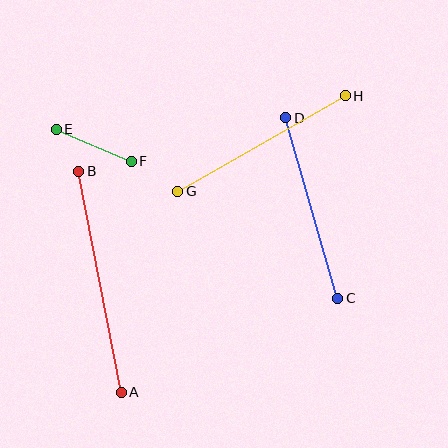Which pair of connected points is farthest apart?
Points A and B are farthest apart.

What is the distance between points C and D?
The distance is approximately 188 pixels.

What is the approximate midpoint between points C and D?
The midpoint is at approximately (312, 208) pixels.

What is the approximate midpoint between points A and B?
The midpoint is at approximately (100, 282) pixels.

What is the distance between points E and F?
The distance is approximately 81 pixels.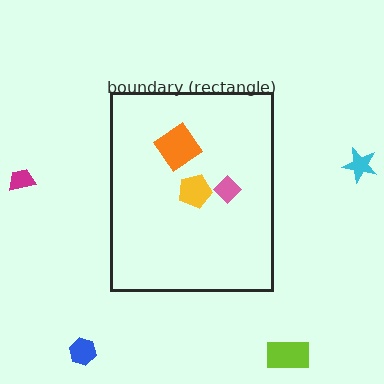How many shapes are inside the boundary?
3 inside, 4 outside.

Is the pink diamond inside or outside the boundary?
Inside.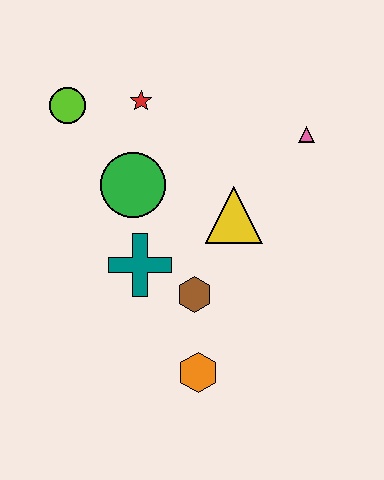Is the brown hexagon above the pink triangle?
No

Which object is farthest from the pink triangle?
The orange hexagon is farthest from the pink triangle.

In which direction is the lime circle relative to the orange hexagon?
The lime circle is above the orange hexagon.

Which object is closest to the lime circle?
The red star is closest to the lime circle.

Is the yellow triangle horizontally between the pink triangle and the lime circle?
Yes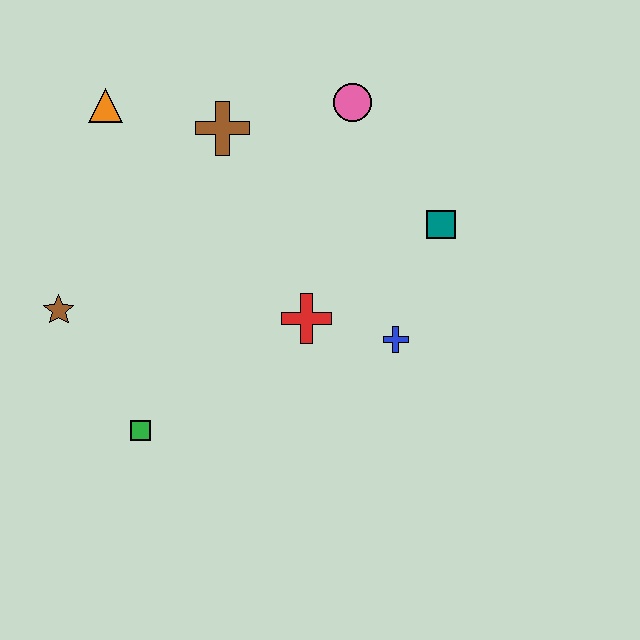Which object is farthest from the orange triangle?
The blue cross is farthest from the orange triangle.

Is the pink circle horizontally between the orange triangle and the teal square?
Yes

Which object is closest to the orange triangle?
The brown cross is closest to the orange triangle.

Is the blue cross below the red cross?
Yes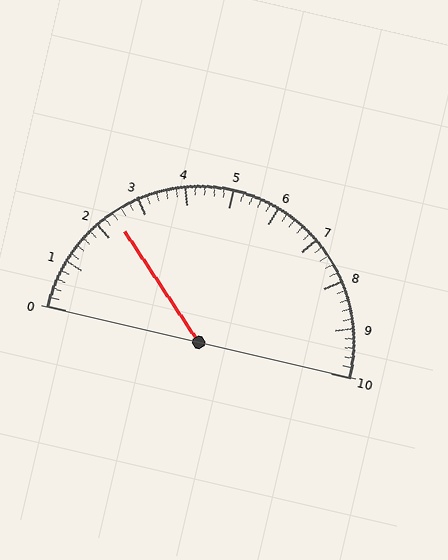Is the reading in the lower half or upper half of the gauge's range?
The reading is in the lower half of the range (0 to 10).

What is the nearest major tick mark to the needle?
The nearest major tick mark is 2.